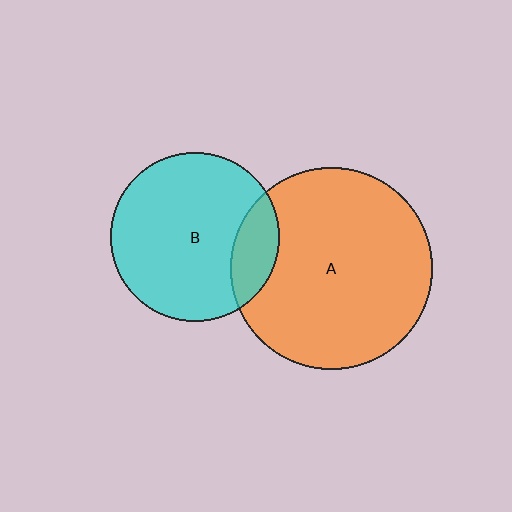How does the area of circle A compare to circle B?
Approximately 1.4 times.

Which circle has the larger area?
Circle A (orange).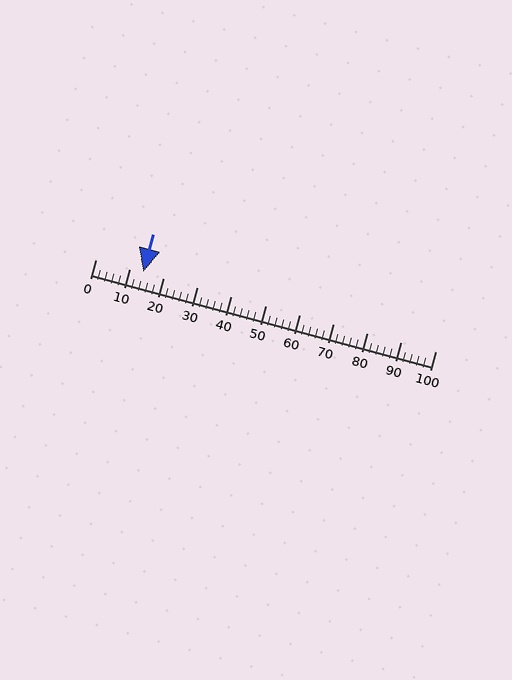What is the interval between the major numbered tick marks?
The major tick marks are spaced 10 units apart.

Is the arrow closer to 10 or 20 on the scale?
The arrow is closer to 10.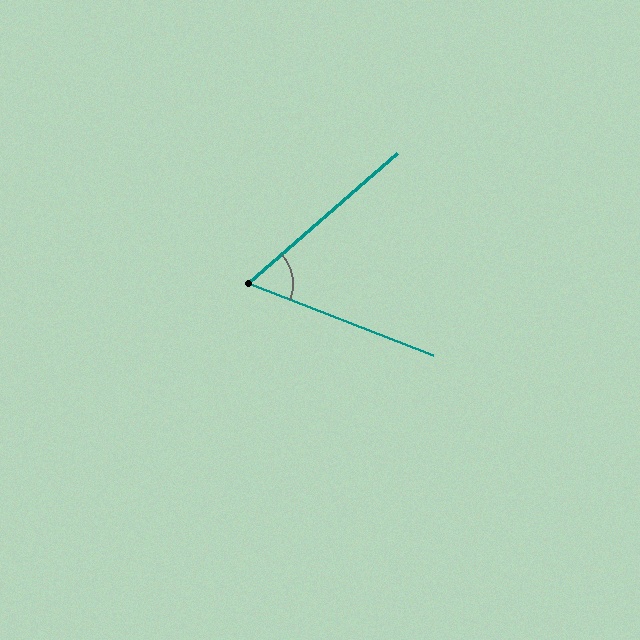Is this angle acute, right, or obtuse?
It is acute.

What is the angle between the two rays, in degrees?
Approximately 62 degrees.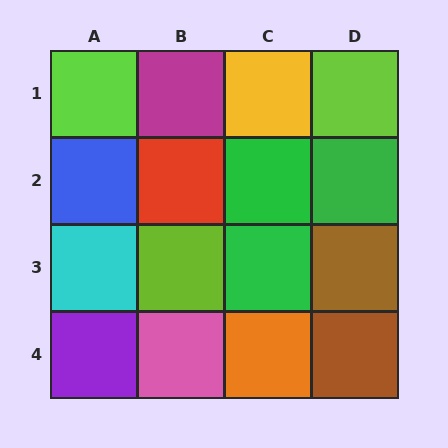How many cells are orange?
1 cell is orange.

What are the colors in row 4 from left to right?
Purple, pink, orange, brown.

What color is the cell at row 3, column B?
Lime.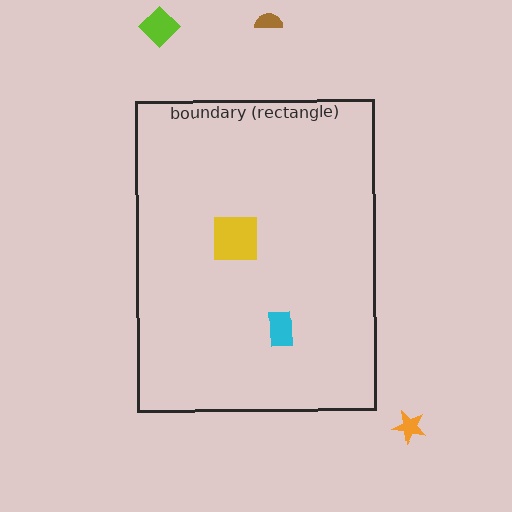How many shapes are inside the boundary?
2 inside, 3 outside.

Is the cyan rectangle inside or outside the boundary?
Inside.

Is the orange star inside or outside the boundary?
Outside.